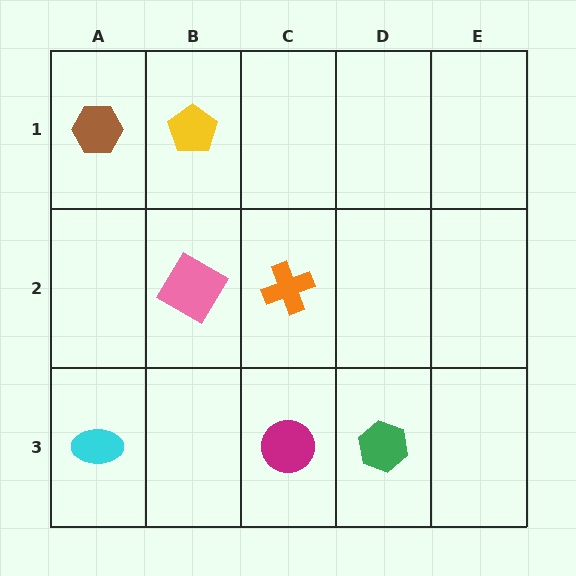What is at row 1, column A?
A brown hexagon.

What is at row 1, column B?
A yellow pentagon.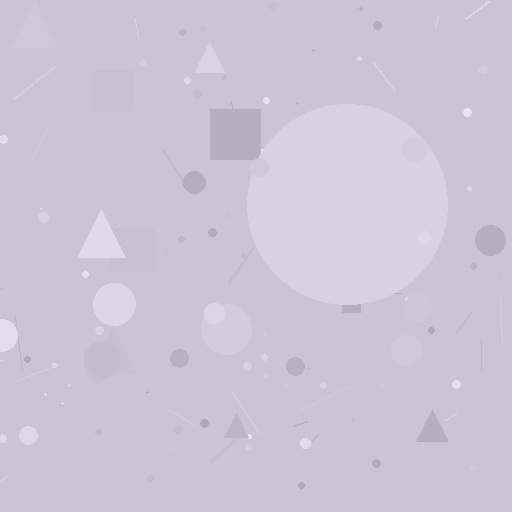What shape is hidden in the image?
A circle is hidden in the image.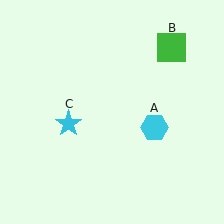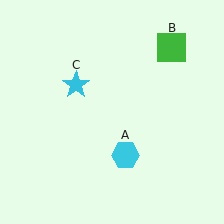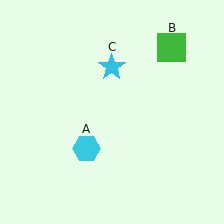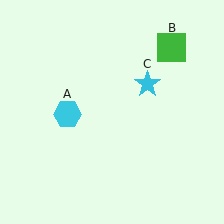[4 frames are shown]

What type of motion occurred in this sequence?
The cyan hexagon (object A), cyan star (object C) rotated clockwise around the center of the scene.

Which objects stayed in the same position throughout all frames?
Green square (object B) remained stationary.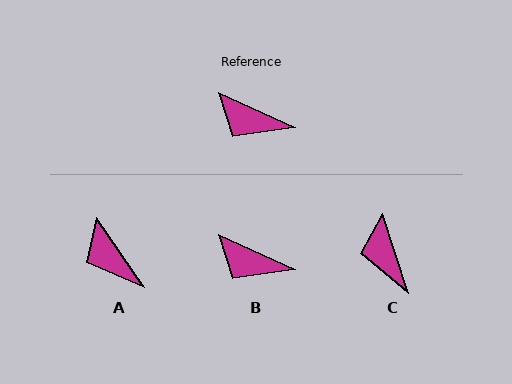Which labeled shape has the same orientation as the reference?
B.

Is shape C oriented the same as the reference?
No, it is off by about 47 degrees.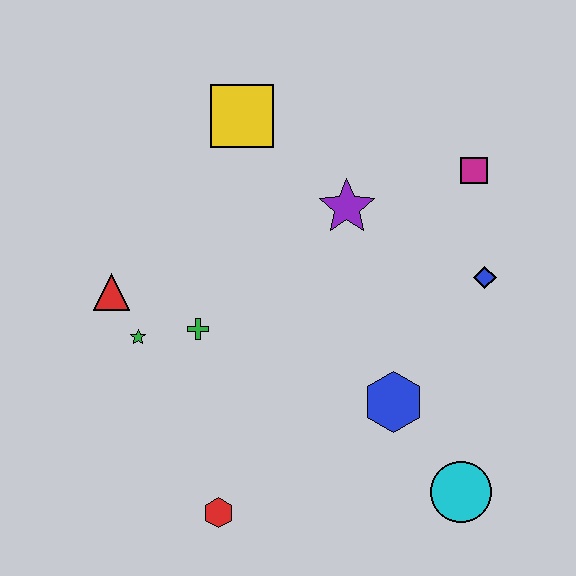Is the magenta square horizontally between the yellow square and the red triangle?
No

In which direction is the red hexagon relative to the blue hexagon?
The red hexagon is to the left of the blue hexagon.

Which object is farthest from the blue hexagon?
The yellow square is farthest from the blue hexagon.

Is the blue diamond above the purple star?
No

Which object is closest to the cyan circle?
The blue hexagon is closest to the cyan circle.